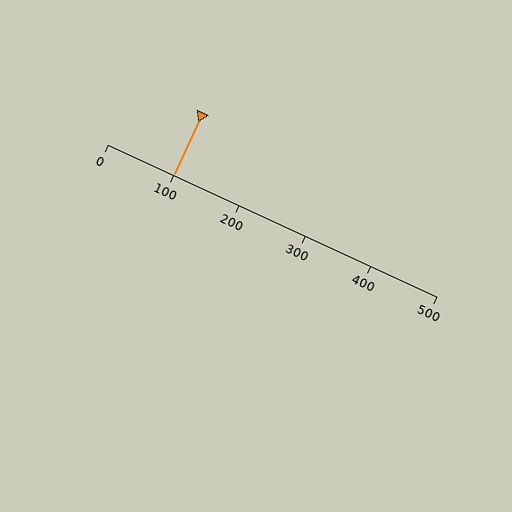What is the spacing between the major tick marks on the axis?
The major ticks are spaced 100 apart.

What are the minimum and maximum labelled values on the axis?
The axis runs from 0 to 500.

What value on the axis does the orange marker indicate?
The marker indicates approximately 100.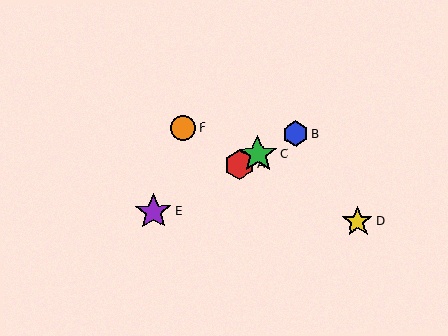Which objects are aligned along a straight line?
Objects A, B, C, E are aligned along a straight line.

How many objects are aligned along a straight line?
4 objects (A, B, C, E) are aligned along a straight line.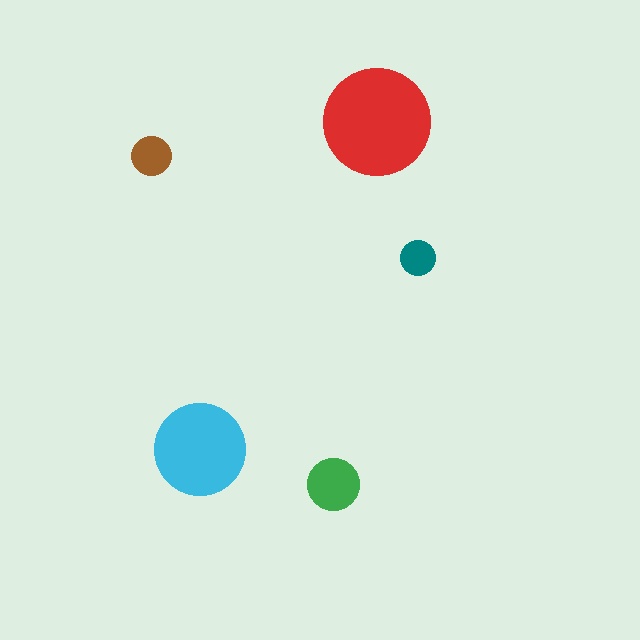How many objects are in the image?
There are 5 objects in the image.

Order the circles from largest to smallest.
the red one, the cyan one, the green one, the brown one, the teal one.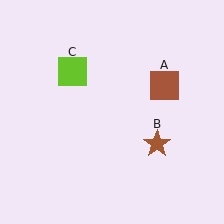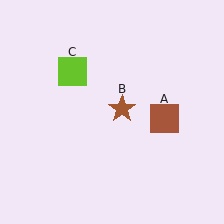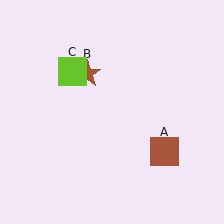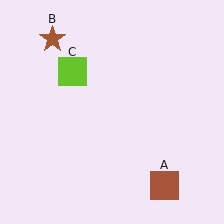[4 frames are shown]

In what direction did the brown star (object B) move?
The brown star (object B) moved up and to the left.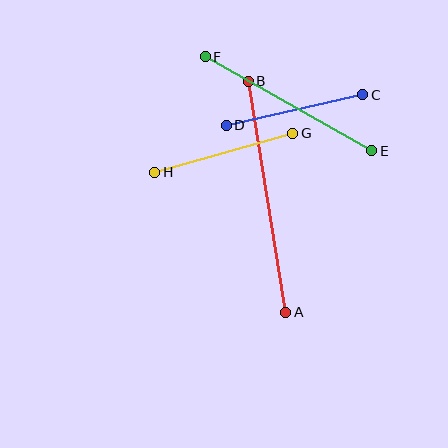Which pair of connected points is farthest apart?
Points A and B are farthest apart.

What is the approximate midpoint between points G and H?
The midpoint is at approximately (224, 153) pixels.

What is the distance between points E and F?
The distance is approximately 192 pixels.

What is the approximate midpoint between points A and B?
The midpoint is at approximately (267, 197) pixels.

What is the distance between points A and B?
The distance is approximately 234 pixels.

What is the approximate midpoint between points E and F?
The midpoint is at approximately (289, 104) pixels.